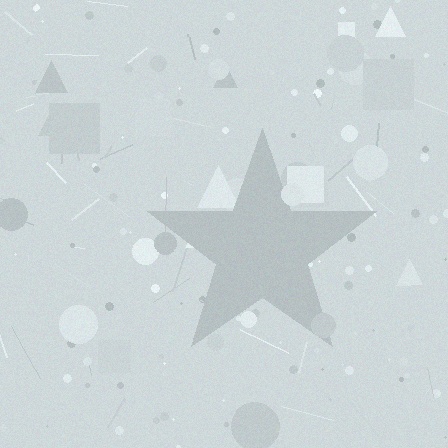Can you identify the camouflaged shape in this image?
The camouflaged shape is a star.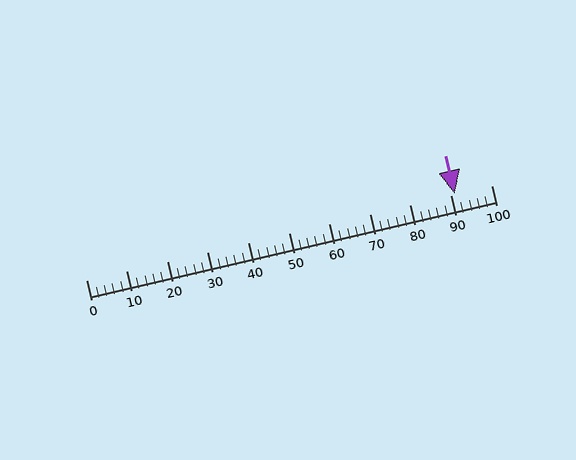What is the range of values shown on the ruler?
The ruler shows values from 0 to 100.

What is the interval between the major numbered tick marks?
The major tick marks are spaced 10 units apart.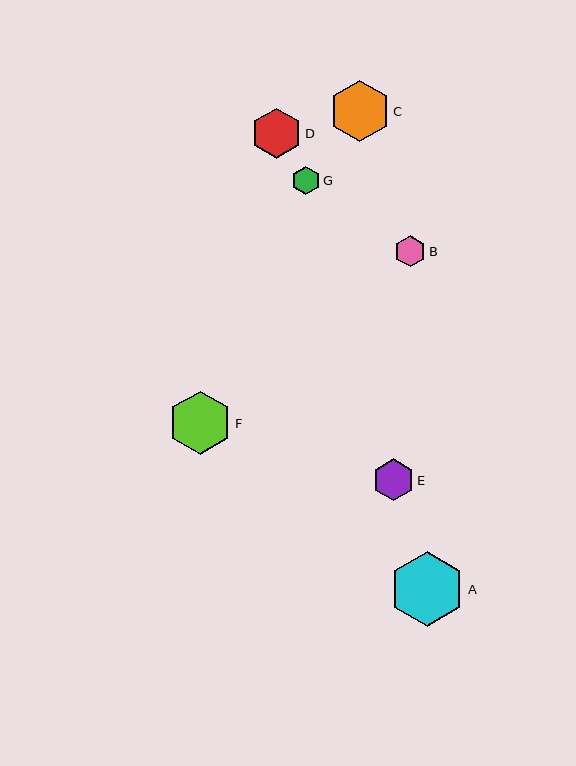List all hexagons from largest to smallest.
From largest to smallest: A, F, C, D, E, B, G.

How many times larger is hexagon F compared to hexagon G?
Hexagon F is approximately 2.2 times the size of hexagon G.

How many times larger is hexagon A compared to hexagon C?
Hexagon A is approximately 1.2 times the size of hexagon C.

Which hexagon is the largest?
Hexagon A is the largest with a size of approximately 76 pixels.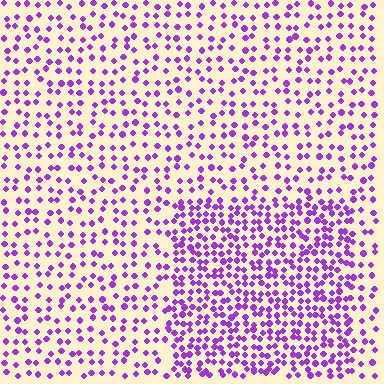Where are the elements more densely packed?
The elements are more densely packed inside the rectangle boundary.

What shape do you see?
I see a rectangle.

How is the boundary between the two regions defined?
The boundary is defined by a change in element density (approximately 1.9x ratio). All elements are the same color, size, and shape.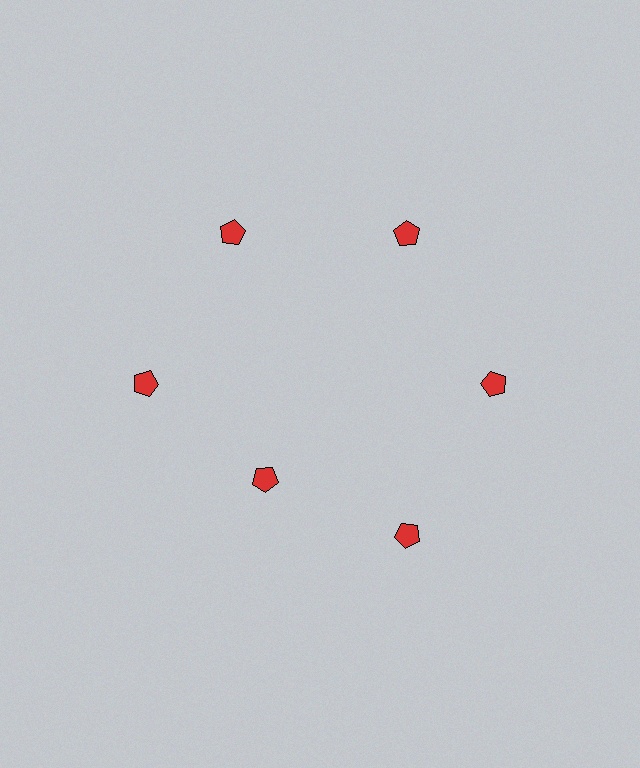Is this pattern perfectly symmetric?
No. The 6 red pentagons are arranged in a ring, but one element near the 7 o'clock position is pulled inward toward the center, breaking the 6-fold rotational symmetry.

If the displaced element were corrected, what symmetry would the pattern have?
It would have 6-fold rotational symmetry — the pattern would map onto itself every 60 degrees.